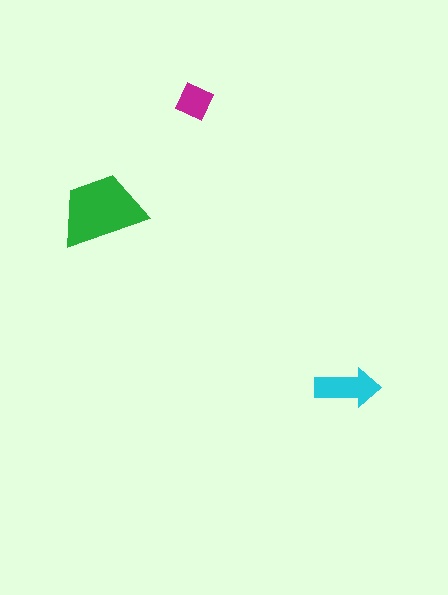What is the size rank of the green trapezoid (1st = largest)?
1st.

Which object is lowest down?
The cyan arrow is bottommost.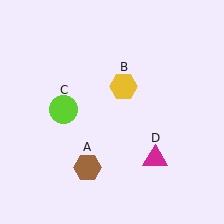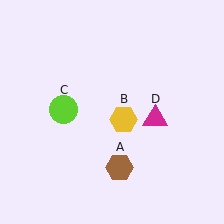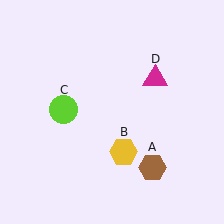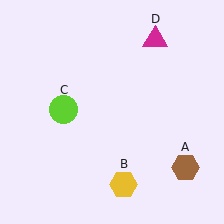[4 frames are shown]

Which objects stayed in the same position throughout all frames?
Lime circle (object C) remained stationary.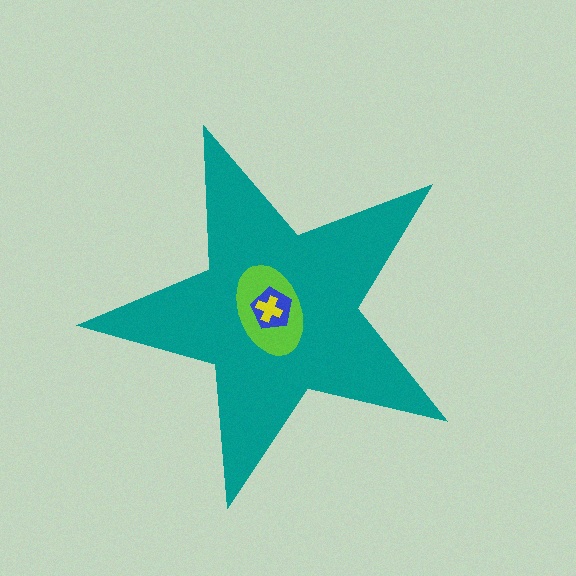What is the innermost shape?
The yellow cross.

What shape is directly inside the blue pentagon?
The yellow cross.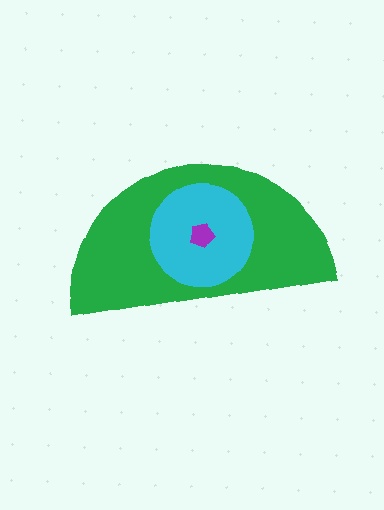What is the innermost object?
The purple pentagon.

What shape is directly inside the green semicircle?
The cyan circle.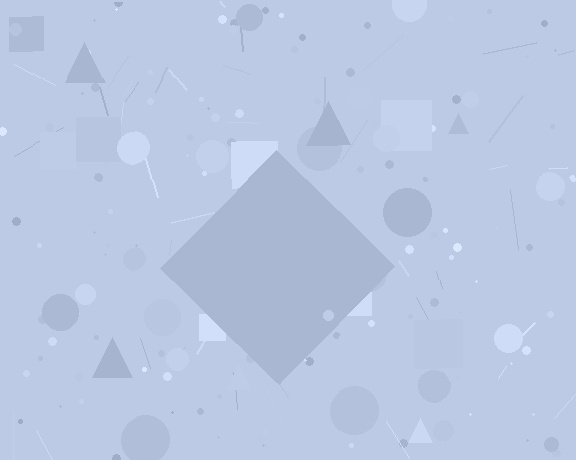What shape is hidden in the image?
A diamond is hidden in the image.